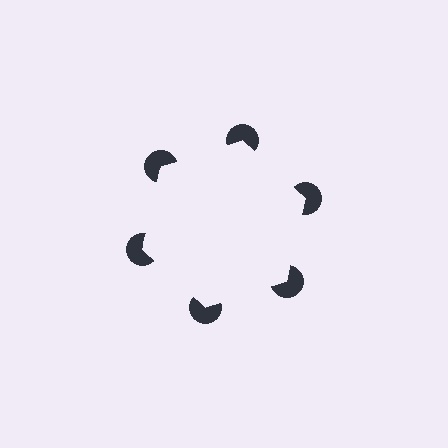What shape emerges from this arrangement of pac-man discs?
An illusory hexagon — its edges are inferred from the aligned wedge cuts in the pac-man discs, not physically drawn.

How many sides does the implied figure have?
6 sides.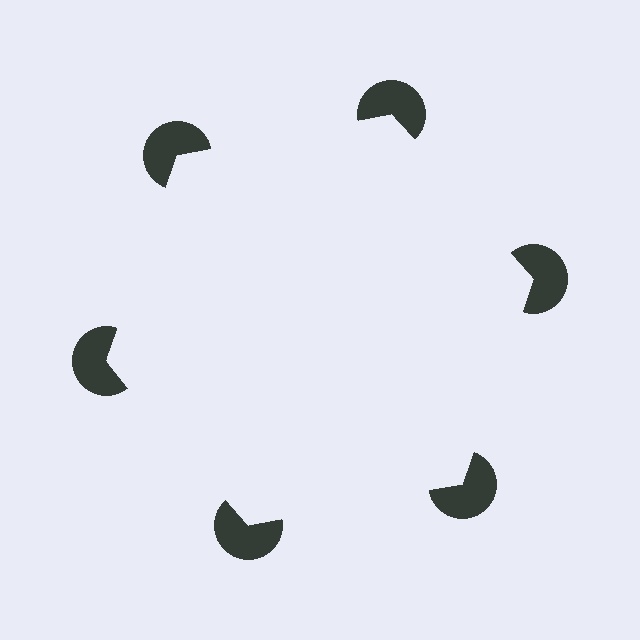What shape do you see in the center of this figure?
An illusory hexagon — its edges are inferred from the aligned wedge cuts in the pac-man discs, not physically drawn.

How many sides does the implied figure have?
6 sides.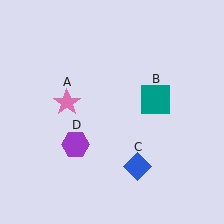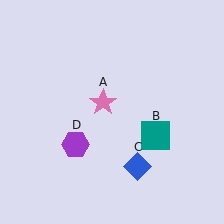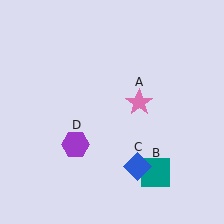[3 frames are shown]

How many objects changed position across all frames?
2 objects changed position: pink star (object A), teal square (object B).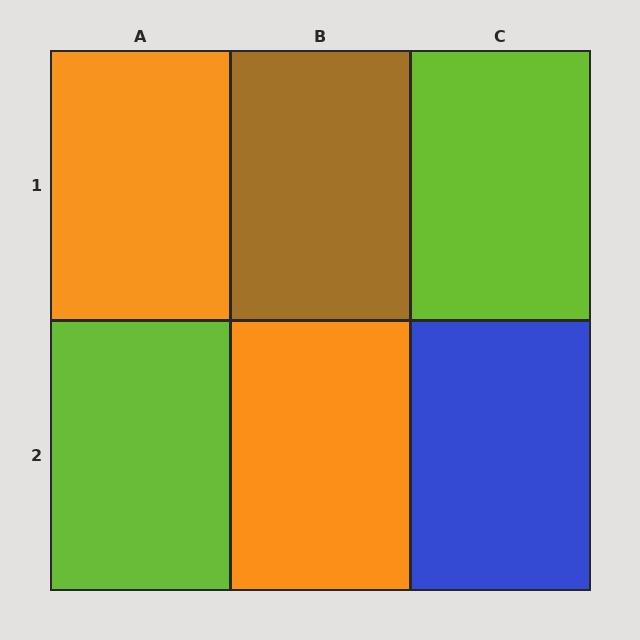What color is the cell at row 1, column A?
Orange.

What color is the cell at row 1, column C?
Lime.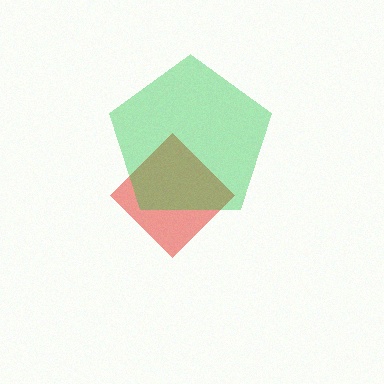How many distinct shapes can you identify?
There are 2 distinct shapes: a red diamond, a green pentagon.